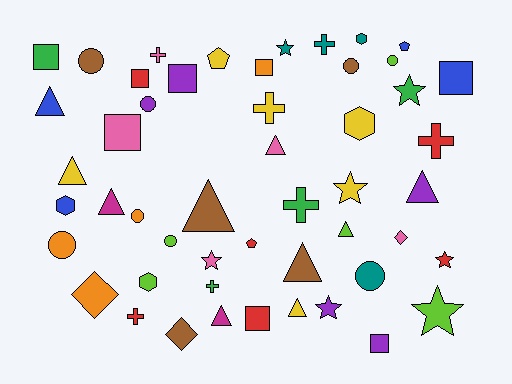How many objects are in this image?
There are 50 objects.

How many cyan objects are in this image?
There are no cyan objects.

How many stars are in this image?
There are 7 stars.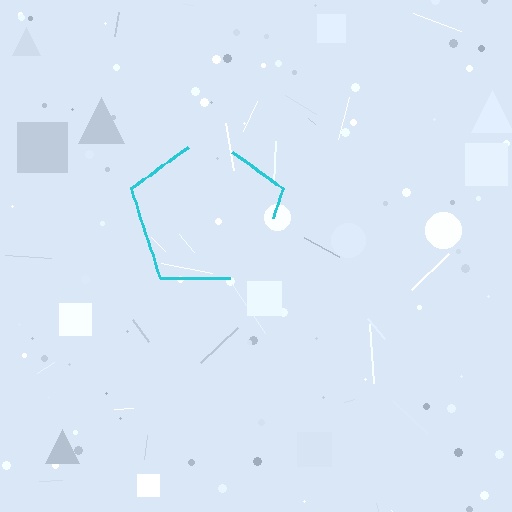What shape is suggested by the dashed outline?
The dashed outline suggests a pentagon.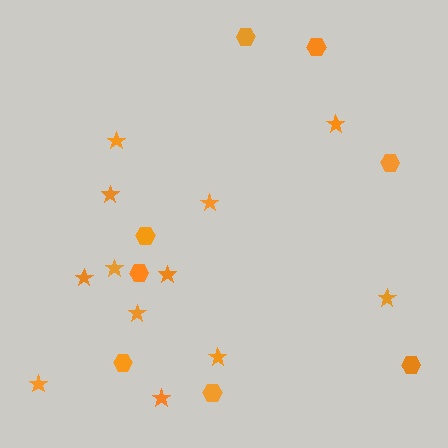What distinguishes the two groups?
There are 2 groups: one group of stars (12) and one group of hexagons (8).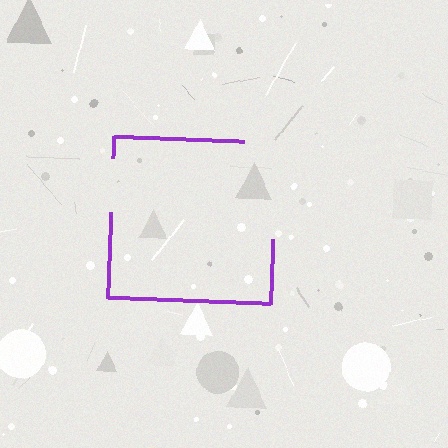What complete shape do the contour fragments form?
The contour fragments form a square.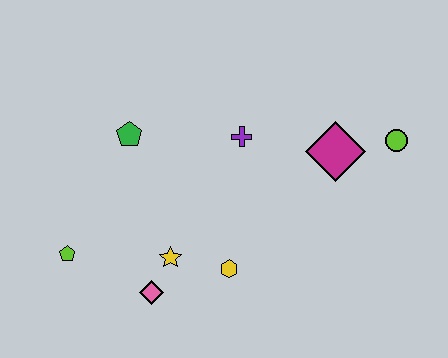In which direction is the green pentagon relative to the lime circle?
The green pentagon is to the left of the lime circle.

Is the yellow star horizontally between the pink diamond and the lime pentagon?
No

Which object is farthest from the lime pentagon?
The lime circle is farthest from the lime pentagon.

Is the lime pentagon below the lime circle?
Yes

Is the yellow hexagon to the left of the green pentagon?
No